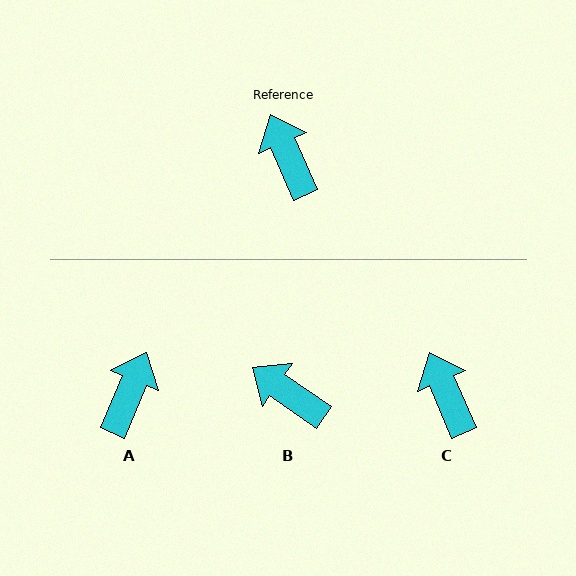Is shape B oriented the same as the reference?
No, it is off by about 32 degrees.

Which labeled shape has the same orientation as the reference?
C.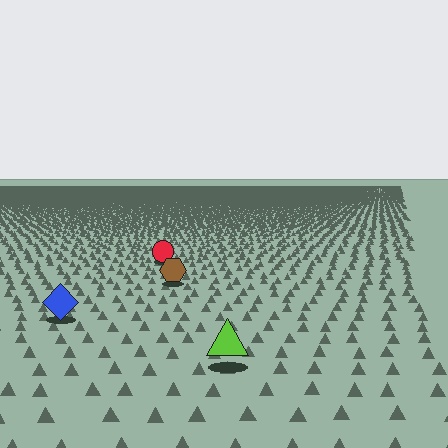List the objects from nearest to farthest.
From nearest to farthest: the lime triangle, the blue diamond, the brown hexagon, the red circle.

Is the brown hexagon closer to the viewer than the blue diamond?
No. The blue diamond is closer — you can tell from the texture gradient: the ground texture is coarser near it.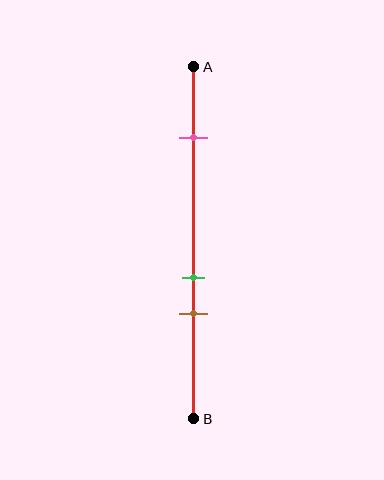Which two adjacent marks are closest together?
The green and brown marks are the closest adjacent pair.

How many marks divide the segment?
There are 3 marks dividing the segment.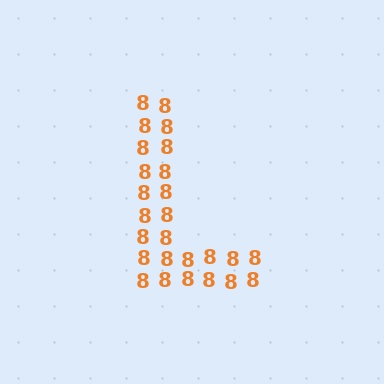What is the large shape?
The large shape is the letter L.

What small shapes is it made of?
It is made of small digit 8's.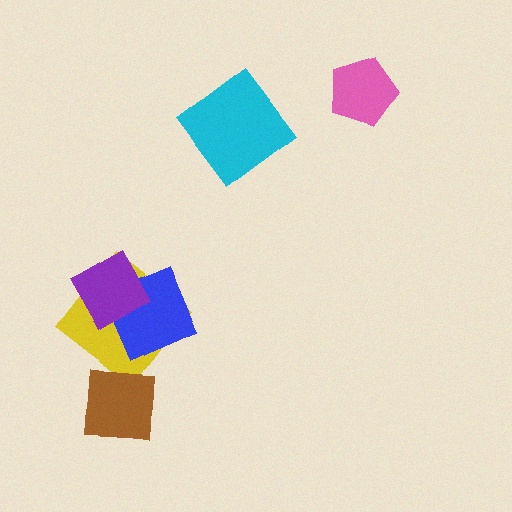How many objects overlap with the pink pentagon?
0 objects overlap with the pink pentagon.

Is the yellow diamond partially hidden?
Yes, it is partially covered by another shape.